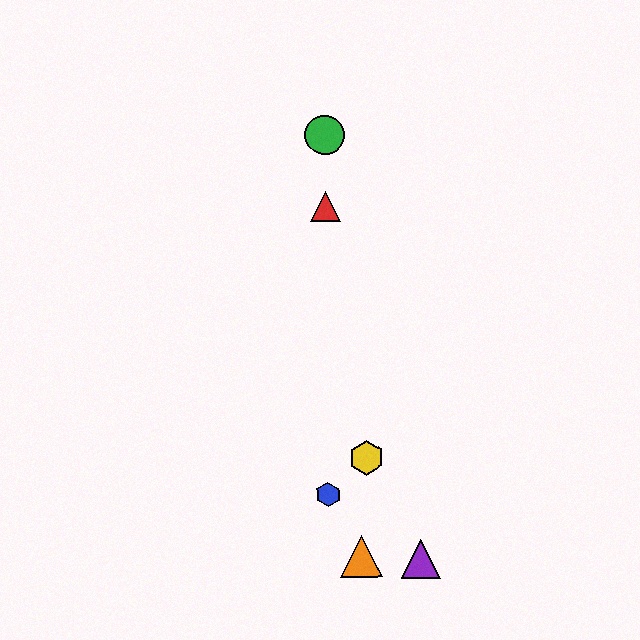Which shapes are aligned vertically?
The red triangle, the blue hexagon, the green circle are aligned vertically.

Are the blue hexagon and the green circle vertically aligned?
Yes, both are at x≈328.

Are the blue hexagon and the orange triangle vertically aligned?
No, the blue hexagon is at x≈328 and the orange triangle is at x≈362.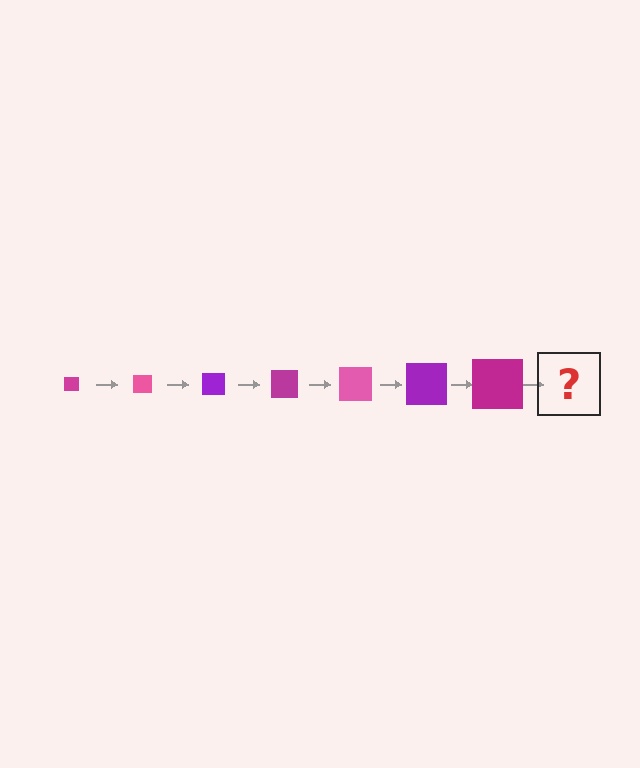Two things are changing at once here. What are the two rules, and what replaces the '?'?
The two rules are that the square grows larger each step and the color cycles through magenta, pink, and purple. The '?' should be a pink square, larger than the previous one.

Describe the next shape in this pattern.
It should be a pink square, larger than the previous one.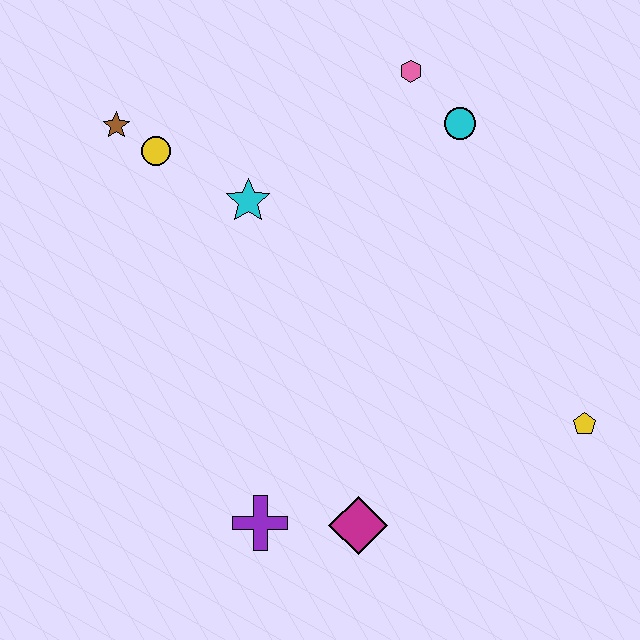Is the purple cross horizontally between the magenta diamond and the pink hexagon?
No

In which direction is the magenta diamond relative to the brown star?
The magenta diamond is below the brown star.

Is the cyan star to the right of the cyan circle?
No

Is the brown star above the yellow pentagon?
Yes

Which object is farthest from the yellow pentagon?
The brown star is farthest from the yellow pentagon.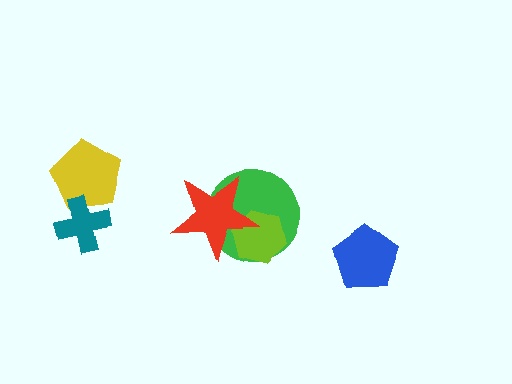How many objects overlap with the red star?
2 objects overlap with the red star.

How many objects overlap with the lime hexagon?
2 objects overlap with the lime hexagon.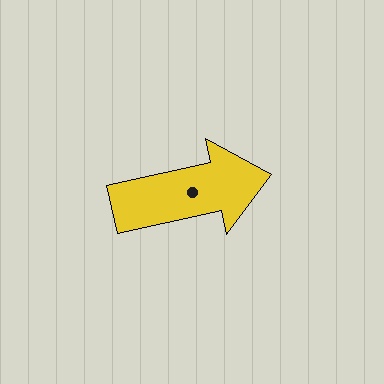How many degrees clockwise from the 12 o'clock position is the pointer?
Approximately 78 degrees.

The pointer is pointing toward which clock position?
Roughly 3 o'clock.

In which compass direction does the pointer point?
East.